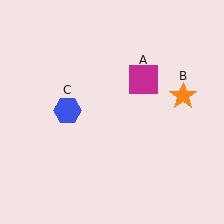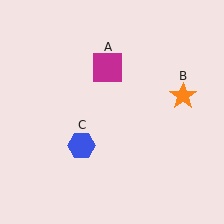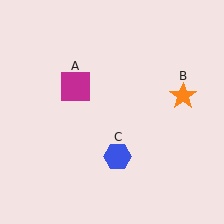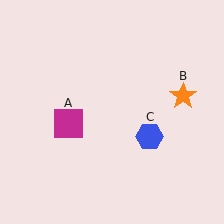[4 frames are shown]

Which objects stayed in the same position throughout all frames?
Orange star (object B) remained stationary.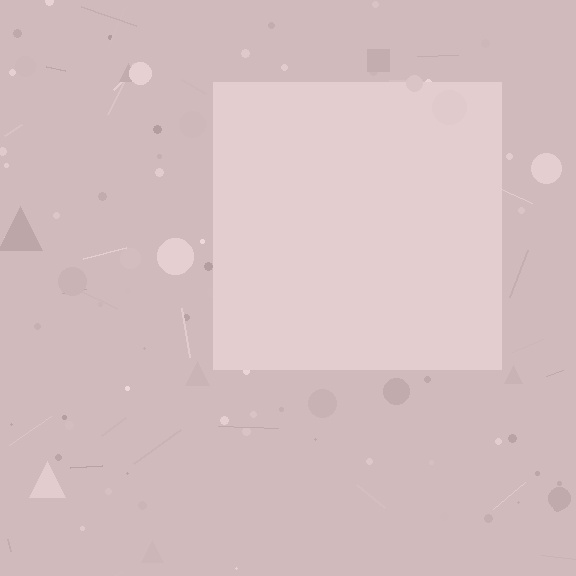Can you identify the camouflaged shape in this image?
The camouflaged shape is a square.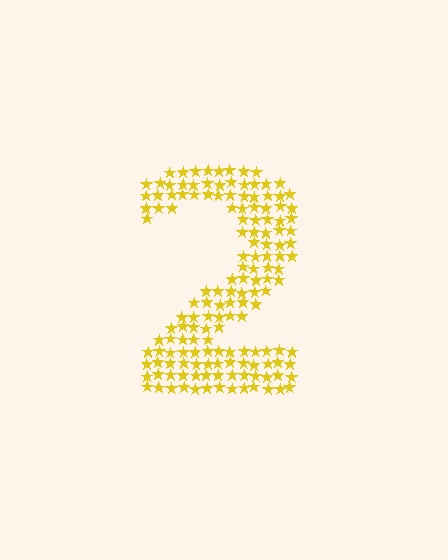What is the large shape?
The large shape is the digit 2.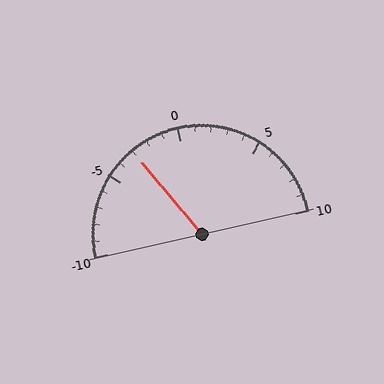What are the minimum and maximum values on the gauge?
The gauge ranges from -10 to 10.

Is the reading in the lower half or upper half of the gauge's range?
The reading is in the lower half of the range (-10 to 10).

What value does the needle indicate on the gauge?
The needle indicates approximately -3.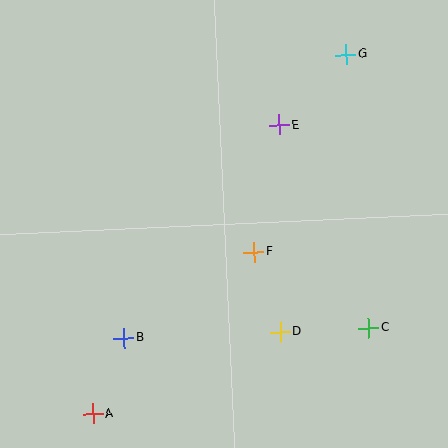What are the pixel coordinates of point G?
Point G is at (346, 54).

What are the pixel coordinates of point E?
Point E is at (280, 125).